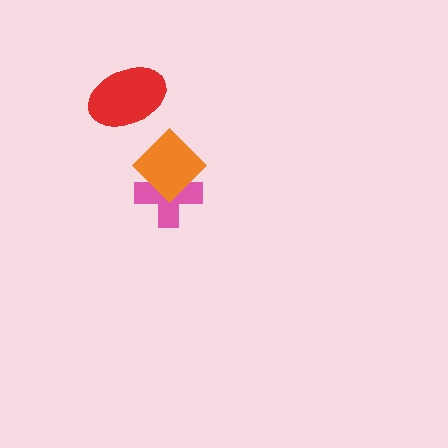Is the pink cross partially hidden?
Yes, it is partially covered by another shape.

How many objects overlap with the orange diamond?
1 object overlaps with the orange diamond.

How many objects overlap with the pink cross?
1 object overlaps with the pink cross.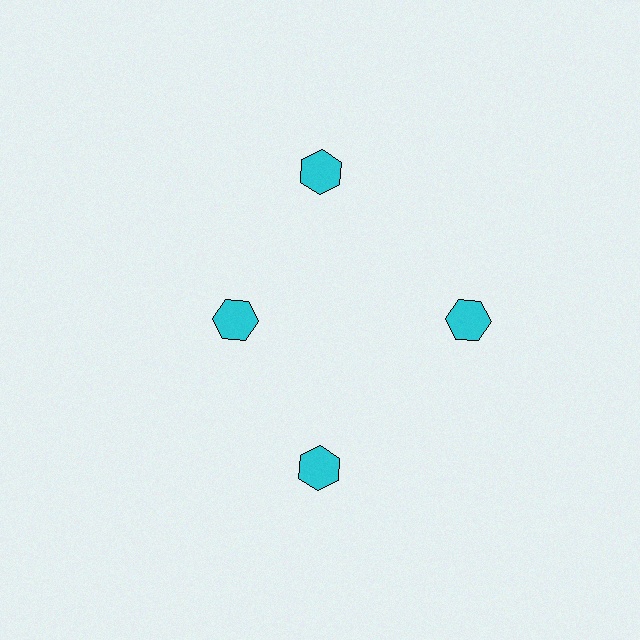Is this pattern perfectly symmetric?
No. The 4 cyan hexagons are arranged in a ring, but one element near the 9 o'clock position is pulled inward toward the center, breaking the 4-fold rotational symmetry.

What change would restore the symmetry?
The symmetry would be restored by moving it outward, back onto the ring so that all 4 hexagons sit at equal angles and equal distance from the center.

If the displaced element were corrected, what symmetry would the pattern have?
It would have 4-fold rotational symmetry — the pattern would map onto itself every 90 degrees.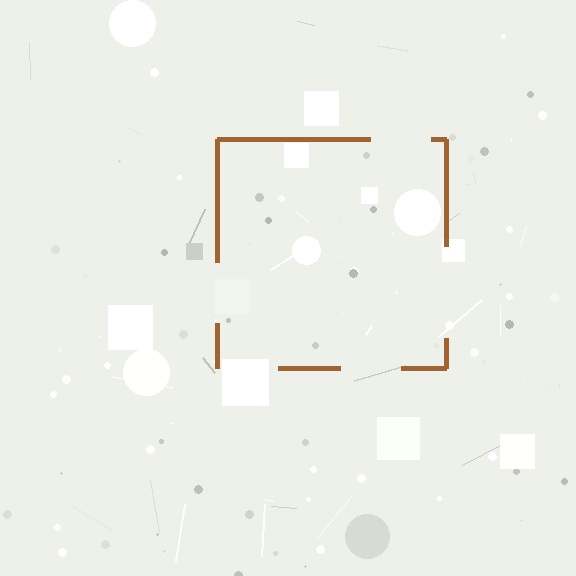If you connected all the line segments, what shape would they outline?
They would outline a square.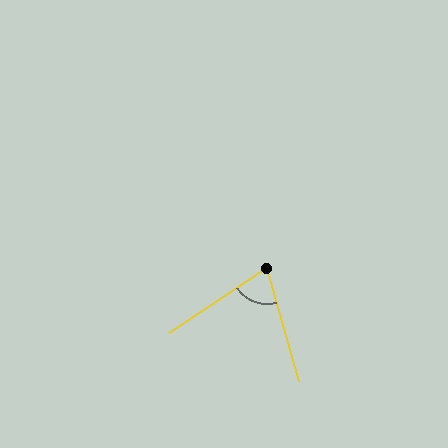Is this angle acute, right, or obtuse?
It is acute.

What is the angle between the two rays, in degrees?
Approximately 72 degrees.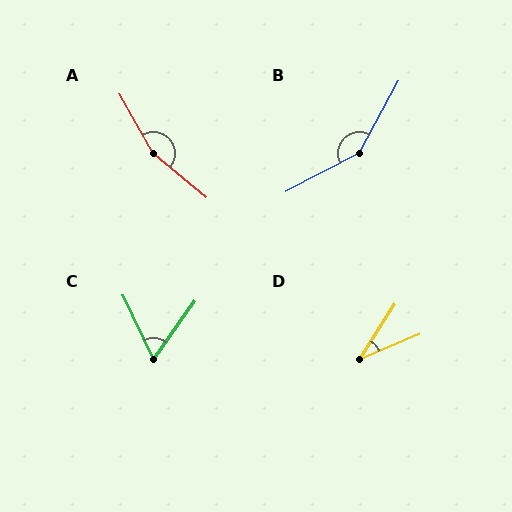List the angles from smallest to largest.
D (35°), C (60°), B (147°), A (160°).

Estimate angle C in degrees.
Approximately 60 degrees.